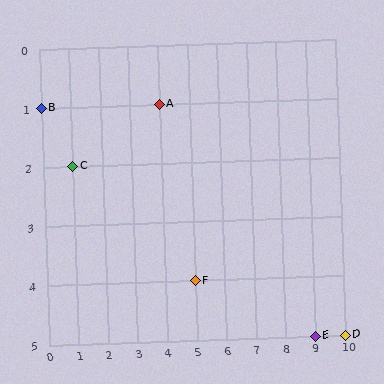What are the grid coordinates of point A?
Point A is at grid coordinates (4, 1).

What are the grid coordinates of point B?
Point B is at grid coordinates (0, 1).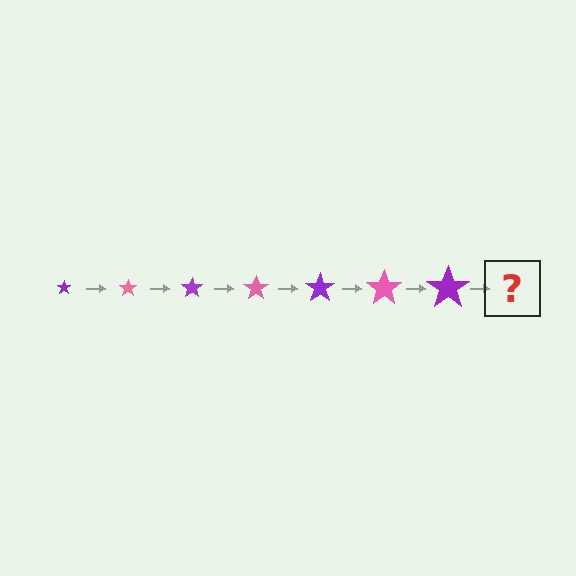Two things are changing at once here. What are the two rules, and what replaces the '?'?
The two rules are that the star grows larger each step and the color cycles through purple and pink. The '?' should be a pink star, larger than the previous one.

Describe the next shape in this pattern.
It should be a pink star, larger than the previous one.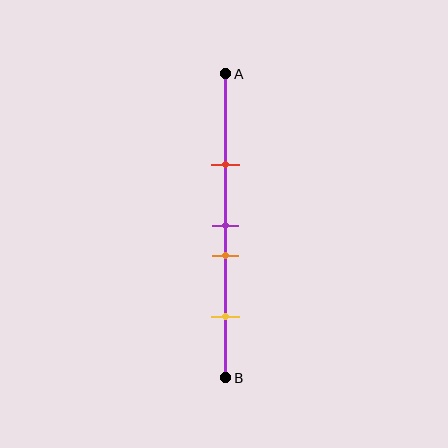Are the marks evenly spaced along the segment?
No, the marks are not evenly spaced.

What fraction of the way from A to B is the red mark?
The red mark is approximately 30% (0.3) of the way from A to B.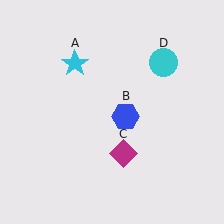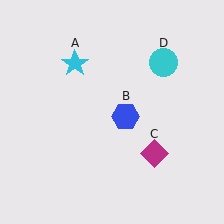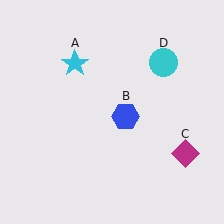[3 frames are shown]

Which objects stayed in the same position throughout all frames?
Cyan star (object A) and blue hexagon (object B) and cyan circle (object D) remained stationary.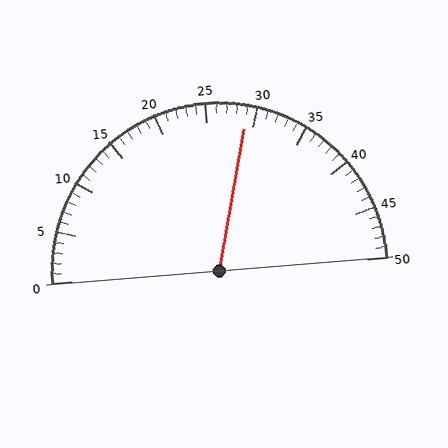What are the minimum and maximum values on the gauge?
The gauge ranges from 0 to 50.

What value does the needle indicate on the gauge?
The needle indicates approximately 29.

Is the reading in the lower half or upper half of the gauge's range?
The reading is in the upper half of the range (0 to 50).